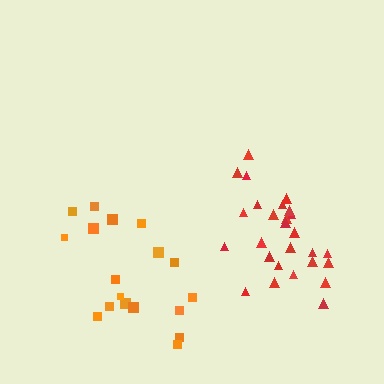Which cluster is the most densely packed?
Red.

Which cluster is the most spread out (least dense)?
Orange.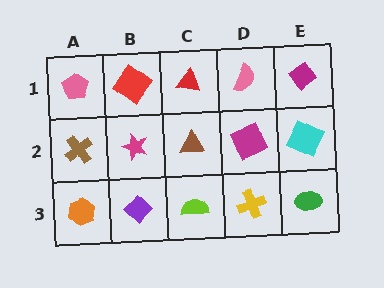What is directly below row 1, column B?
A magenta star.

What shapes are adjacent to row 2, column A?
A pink pentagon (row 1, column A), an orange hexagon (row 3, column A), a magenta star (row 2, column B).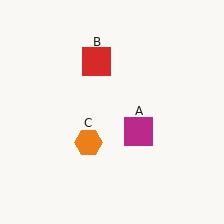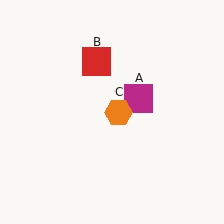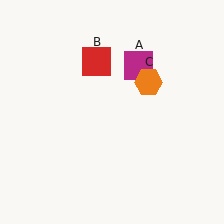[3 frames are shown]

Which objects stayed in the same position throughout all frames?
Red square (object B) remained stationary.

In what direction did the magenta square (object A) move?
The magenta square (object A) moved up.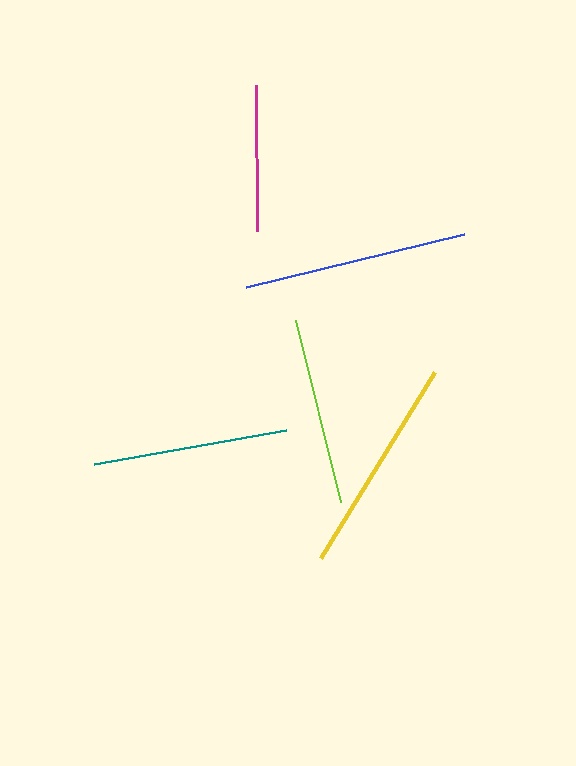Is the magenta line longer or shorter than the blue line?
The blue line is longer than the magenta line.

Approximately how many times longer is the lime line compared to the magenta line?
The lime line is approximately 1.3 times the length of the magenta line.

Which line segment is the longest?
The blue line is the longest at approximately 225 pixels.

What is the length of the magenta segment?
The magenta segment is approximately 146 pixels long.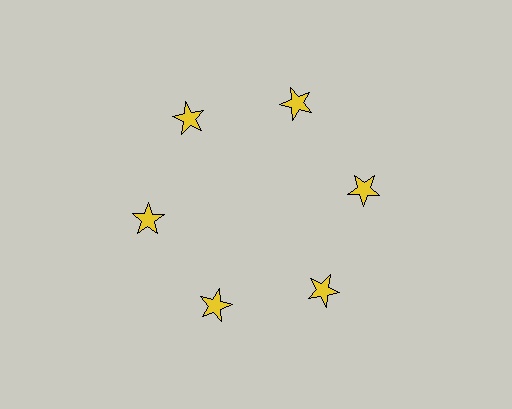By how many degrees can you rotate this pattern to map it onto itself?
The pattern maps onto itself every 60 degrees of rotation.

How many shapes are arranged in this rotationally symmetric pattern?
There are 6 shapes, arranged in 6 groups of 1.